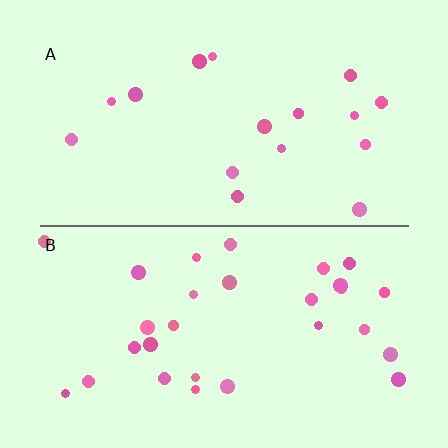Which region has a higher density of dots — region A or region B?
B (the bottom).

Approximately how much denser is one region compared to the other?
Approximately 1.8× — region B over region A.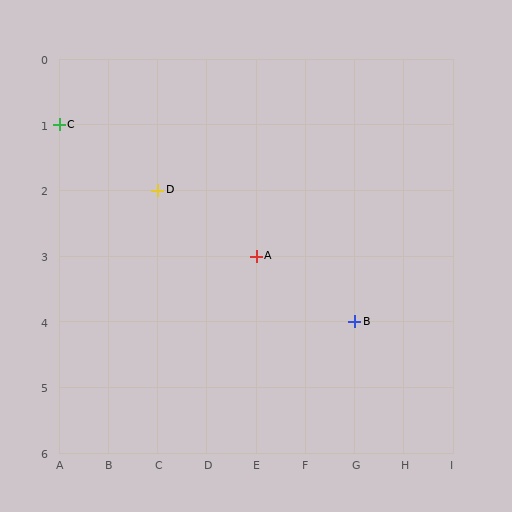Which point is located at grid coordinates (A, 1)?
Point C is at (A, 1).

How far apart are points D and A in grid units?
Points D and A are 2 columns and 1 row apart (about 2.2 grid units diagonally).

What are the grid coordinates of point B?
Point B is at grid coordinates (G, 4).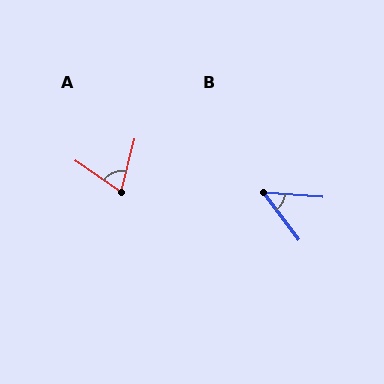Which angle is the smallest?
B, at approximately 49 degrees.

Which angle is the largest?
A, at approximately 69 degrees.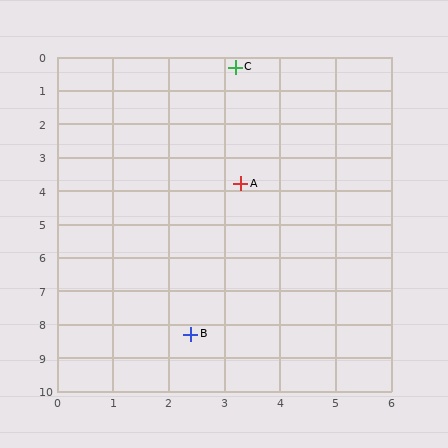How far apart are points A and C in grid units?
Points A and C are about 3.5 grid units apart.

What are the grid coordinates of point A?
Point A is at approximately (3.3, 3.8).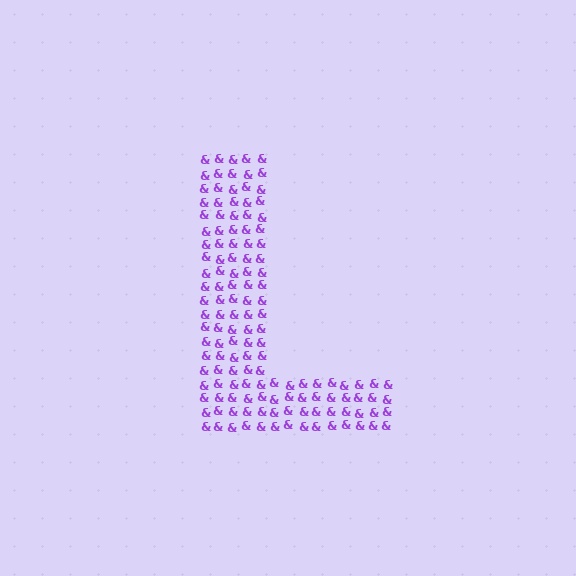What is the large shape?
The large shape is the letter L.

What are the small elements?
The small elements are ampersands.